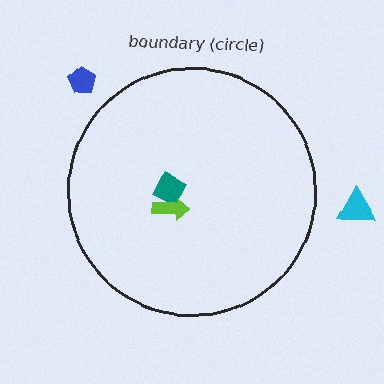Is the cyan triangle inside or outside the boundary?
Outside.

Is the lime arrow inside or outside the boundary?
Inside.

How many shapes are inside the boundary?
2 inside, 2 outside.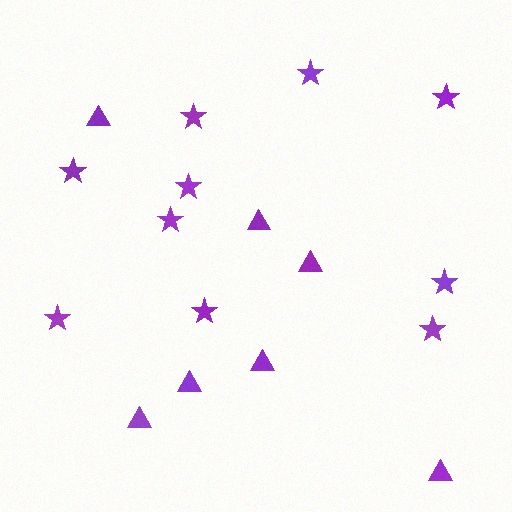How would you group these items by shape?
There are 2 groups: one group of triangles (7) and one group of stars (10).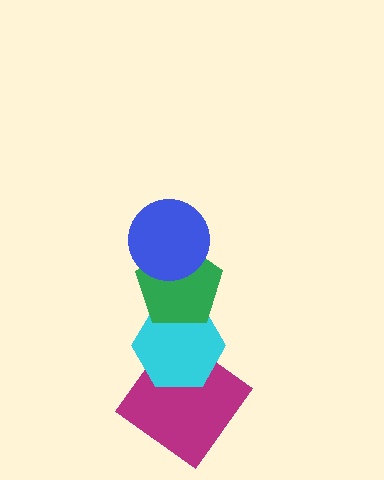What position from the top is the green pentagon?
The green pentagon is 2nd from the top.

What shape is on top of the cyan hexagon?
The green pentagon is on top of the cyan hexagon.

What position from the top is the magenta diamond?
The magenta diamond is 4th from the top.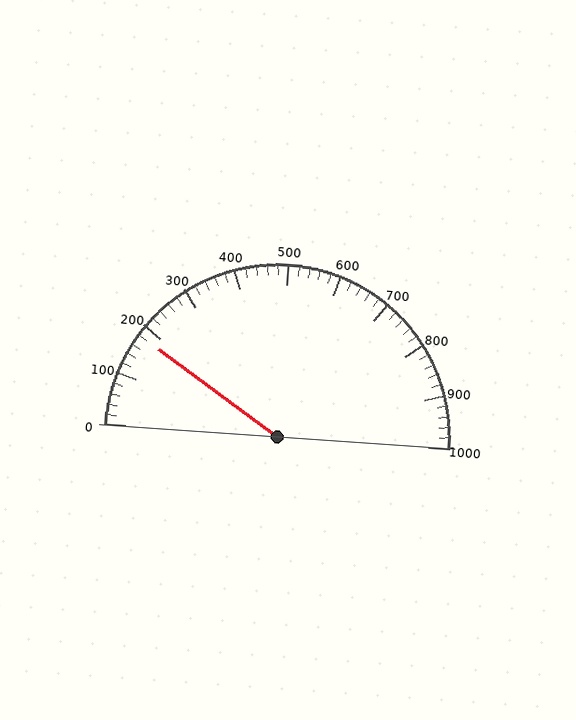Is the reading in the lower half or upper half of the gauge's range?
The reading is in the lower half of the range (0 to 1000).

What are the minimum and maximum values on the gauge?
The gauge ranges from 0 to 1000.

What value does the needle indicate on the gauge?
The needle indicates approximately 180.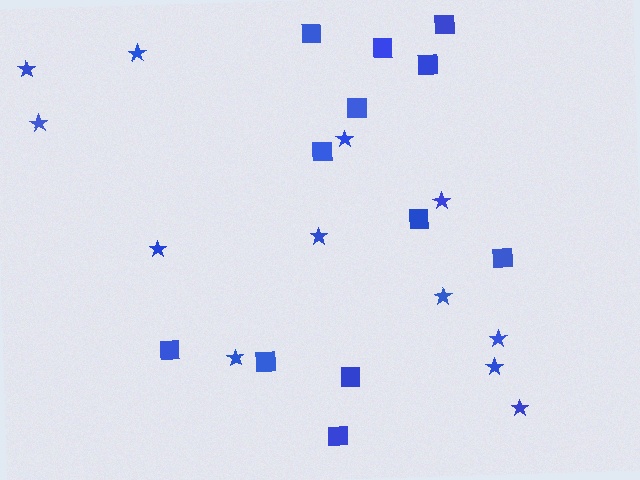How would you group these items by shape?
There are 2 groups: one group of squares (12) and one group of stars (12).